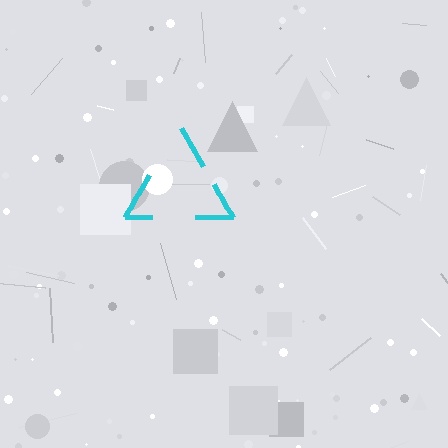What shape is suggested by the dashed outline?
The dashed outline suggests a triangle.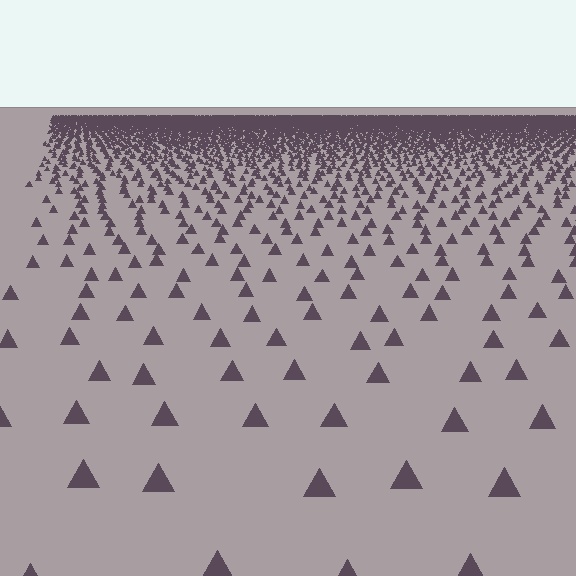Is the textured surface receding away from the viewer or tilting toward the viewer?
The surface is receding away from the viewer. Texture elements get smaller and denser toward the top.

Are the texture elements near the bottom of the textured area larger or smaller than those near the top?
Larger. Near the bottom, elements are closer to the viewer and appear at a bigger on-screen size.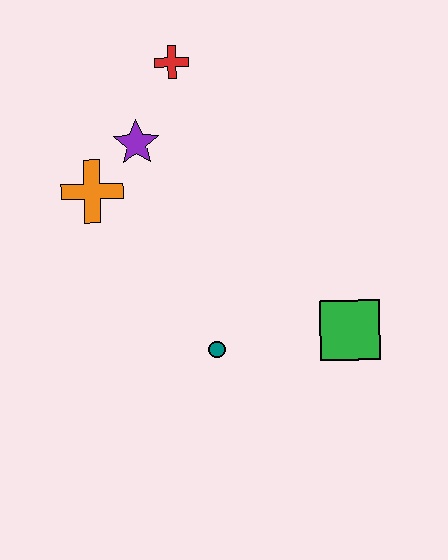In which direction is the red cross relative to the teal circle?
The red cross is above the teal circle.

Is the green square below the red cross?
Yes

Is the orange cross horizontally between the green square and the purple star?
No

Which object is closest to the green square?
The teal circle is closest to the green square.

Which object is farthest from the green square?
The red cross is farthest from the green square.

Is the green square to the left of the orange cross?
No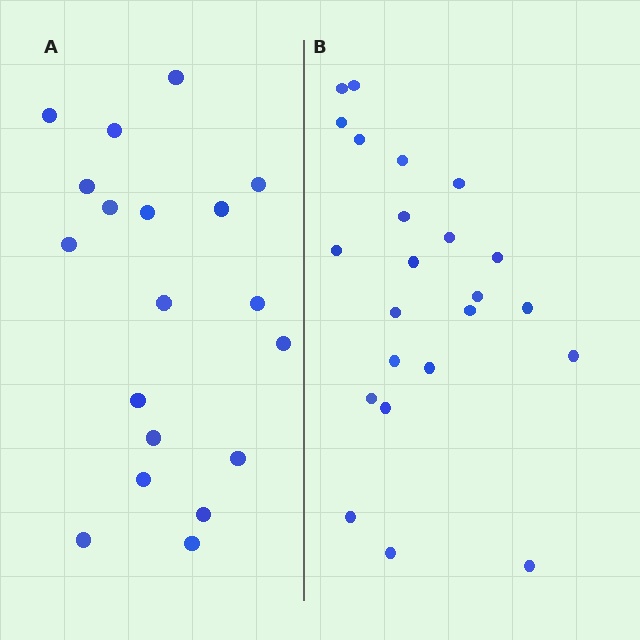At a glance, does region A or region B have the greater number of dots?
Region B (the right region) has more dots.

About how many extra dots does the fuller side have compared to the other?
Region B has about 4 more dots than region A.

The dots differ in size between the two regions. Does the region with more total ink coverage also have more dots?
No. Region A has more total ink coverage because its dots are larger, but region B actually contains more individual dots. Total area can be misleading — the number of items is what matters here.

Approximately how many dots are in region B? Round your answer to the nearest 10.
About 20 dots. (The exact count is 23, which rounds to 20.)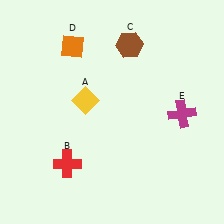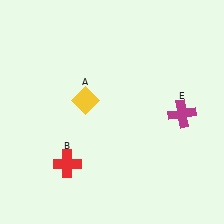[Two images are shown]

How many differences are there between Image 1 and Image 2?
There are 2 differences between the two images.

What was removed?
The brown hexagon (C), the orange diamond (D) were removed in Image 2.